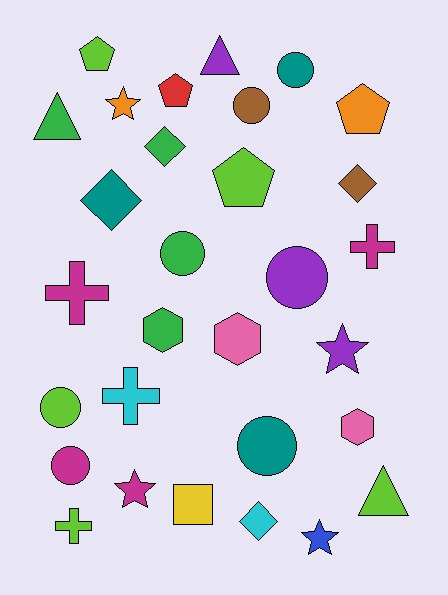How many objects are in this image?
There are 30 objects.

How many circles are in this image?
There are 7 circles.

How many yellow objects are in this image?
There is 1 yellow object.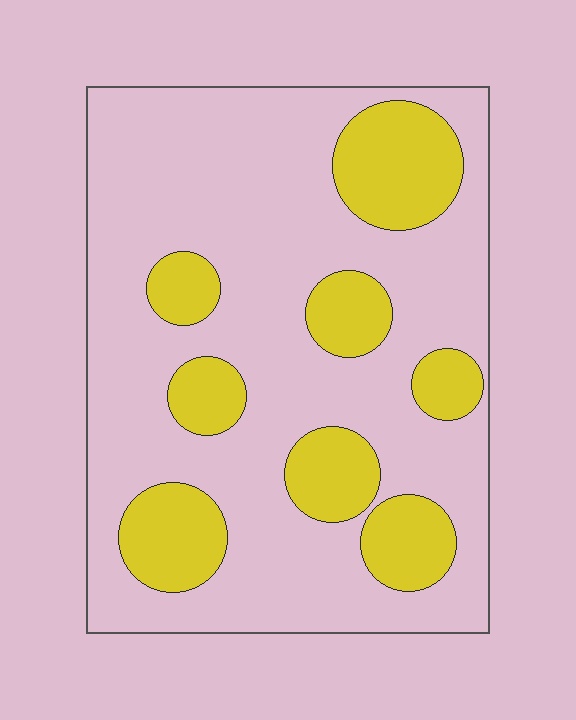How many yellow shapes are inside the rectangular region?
8.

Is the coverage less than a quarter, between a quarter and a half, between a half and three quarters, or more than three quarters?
Between a quarter and a half.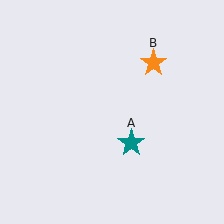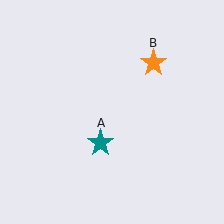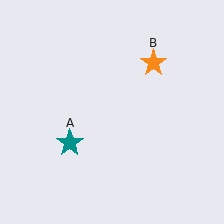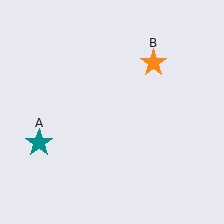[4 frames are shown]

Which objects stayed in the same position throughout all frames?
Orange star (object B) remained stationary.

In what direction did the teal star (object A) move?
The teal star (object A) moved left.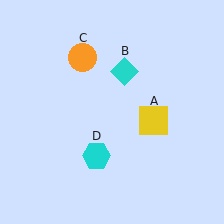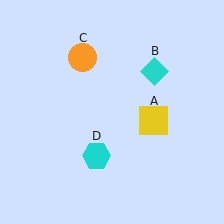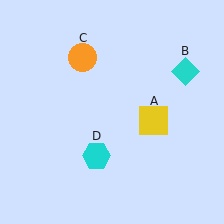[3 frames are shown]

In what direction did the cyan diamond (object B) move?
The cyan diamond (object B) moved right.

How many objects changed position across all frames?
1 object changed position: cyan diamond (object B).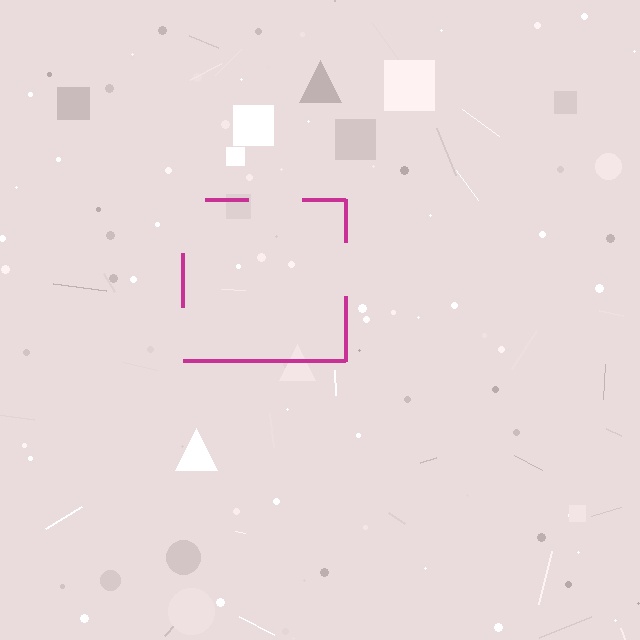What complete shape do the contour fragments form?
The contour fragments form a square.